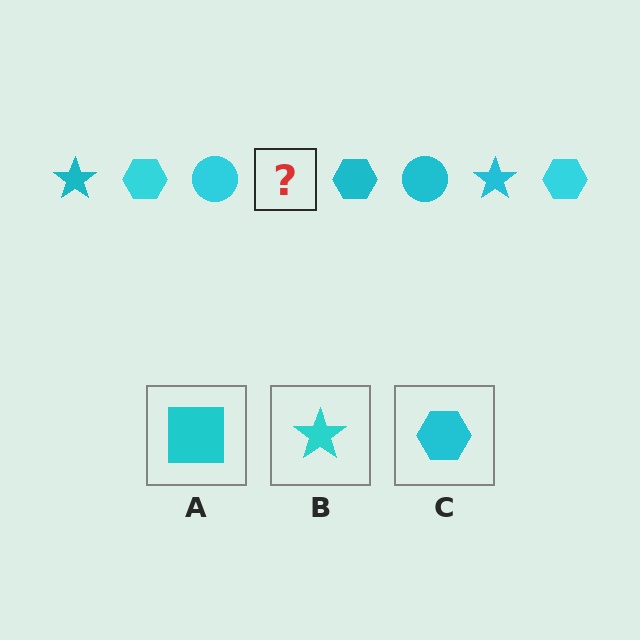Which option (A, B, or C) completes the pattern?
B.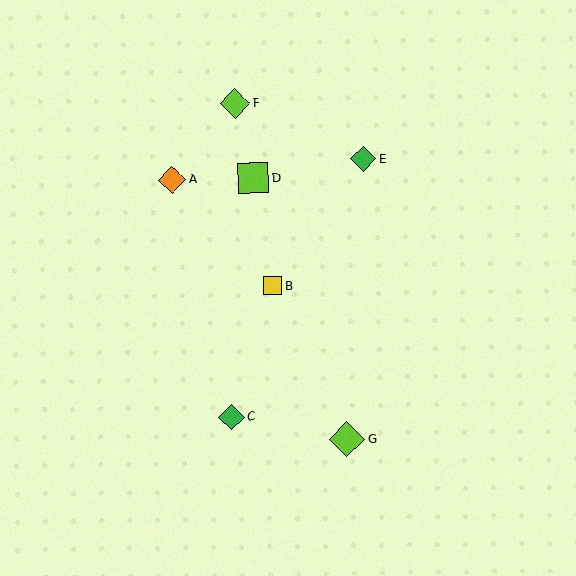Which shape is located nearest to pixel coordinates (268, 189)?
The lime square (labeled D) at (253, 178) is nearest to that location.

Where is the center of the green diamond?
The center of the green diamond is at (231, 417).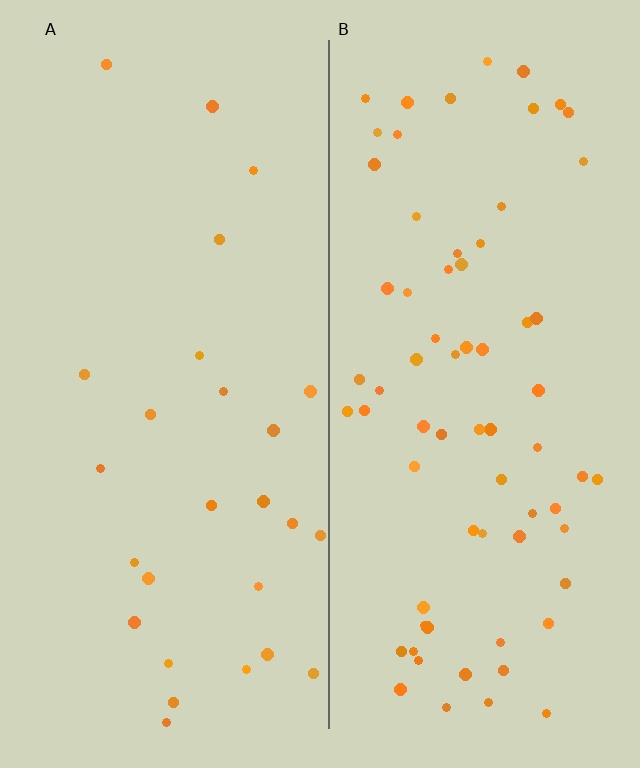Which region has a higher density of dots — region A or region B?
B (the right).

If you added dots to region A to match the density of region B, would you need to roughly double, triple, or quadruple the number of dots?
Approximately triple.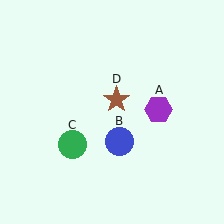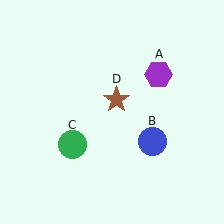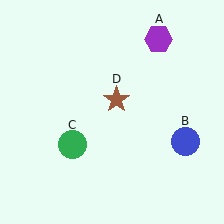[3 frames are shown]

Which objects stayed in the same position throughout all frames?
Green circle (object C) and brown star (object D) remained stationary.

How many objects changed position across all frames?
2 objects changed position: purple hexagon (object A), blue circle (object B).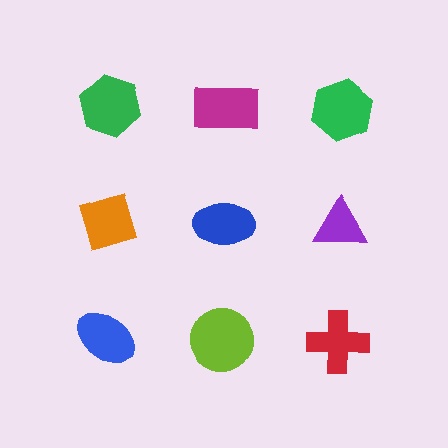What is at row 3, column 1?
A blue ellipse.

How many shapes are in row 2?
3 shapes.